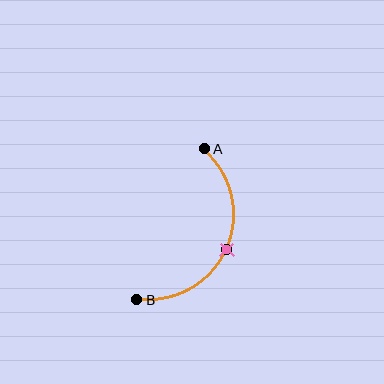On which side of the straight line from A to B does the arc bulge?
The arc bulges to the right of the straight line connecting A and B.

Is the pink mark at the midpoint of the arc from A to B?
Yes. The pink mark lies on the arc at equal arc-length from both A and B — it is the arc midpoint.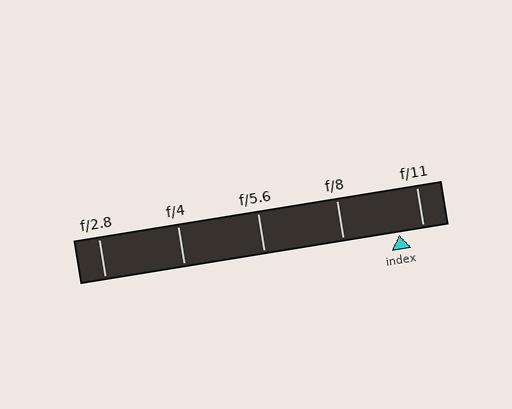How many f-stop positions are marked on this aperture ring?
There are 5 f-stop positions marked.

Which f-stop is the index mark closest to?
The index mark is closest to f/11.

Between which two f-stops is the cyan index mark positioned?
The index mark is between f/8 and f/11.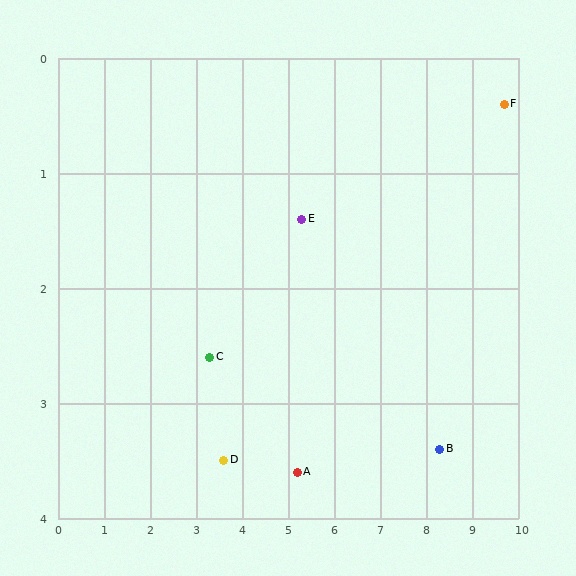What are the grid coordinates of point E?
Point E is at approximately (5.3, 1.4).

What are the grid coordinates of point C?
Point C is at approximately (3.3, 2.6).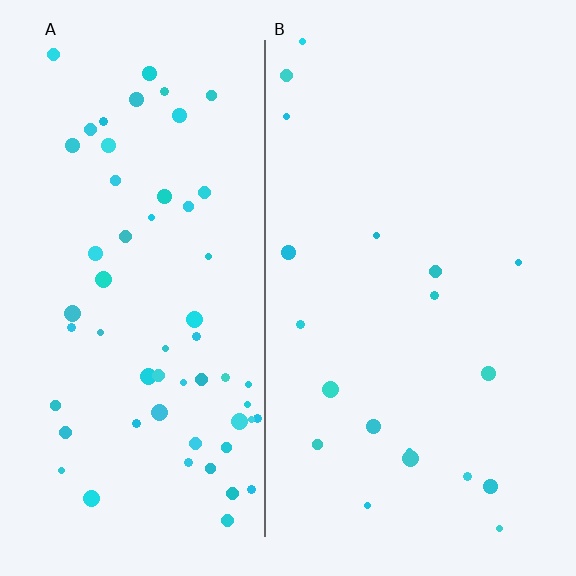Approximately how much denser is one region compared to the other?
Approximately 3.1× — region A over region B.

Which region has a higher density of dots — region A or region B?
A (the left).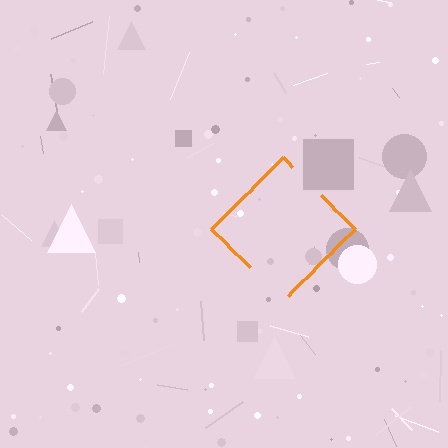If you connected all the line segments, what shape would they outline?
They would outline a diamond.